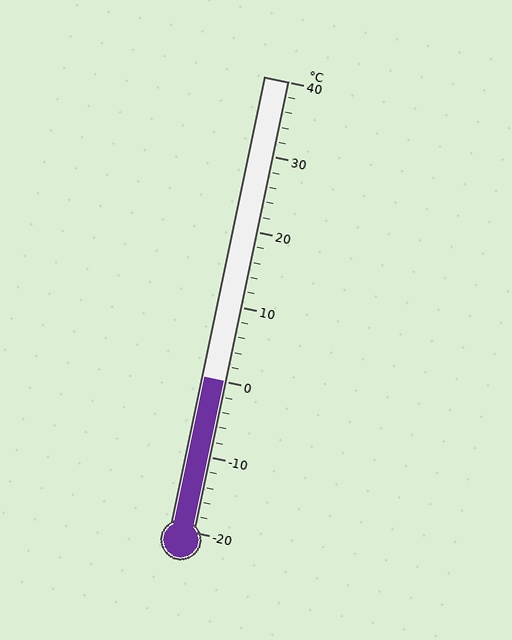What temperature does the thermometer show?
The thermometer shows approximately 0°C.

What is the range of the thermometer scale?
The thermometer scale ranges from -20°C to 40°C.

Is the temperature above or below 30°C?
The temperature is below 30°C.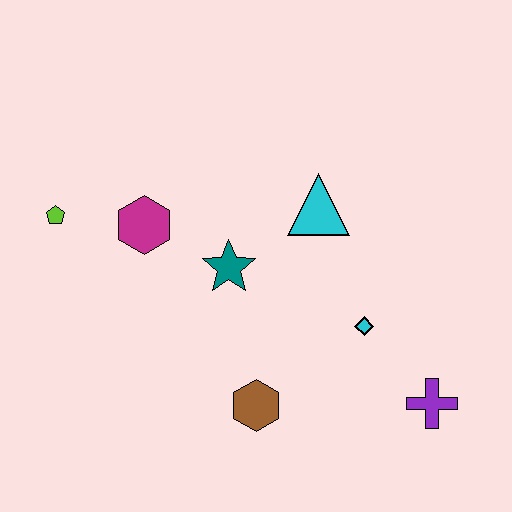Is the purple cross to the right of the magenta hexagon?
Yes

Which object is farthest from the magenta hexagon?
The purple cross is farthest from the magenta hexagon.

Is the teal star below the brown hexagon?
No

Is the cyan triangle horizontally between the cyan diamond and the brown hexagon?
Yes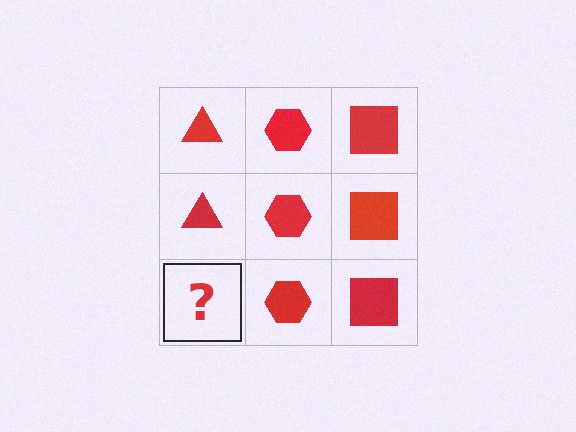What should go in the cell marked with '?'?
The missing cell should contain a red triangle.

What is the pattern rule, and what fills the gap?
The rule is that each column has a consistent shape. The gap should be filled with a red triangle.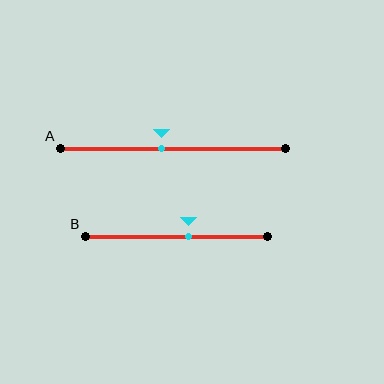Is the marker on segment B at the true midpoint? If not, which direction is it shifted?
No, the marker on segment B is shifted to the right by about 7% of the segment length.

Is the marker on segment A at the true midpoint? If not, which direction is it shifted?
No, the marker on segment A is shifted to the left by about 5% of the segment length.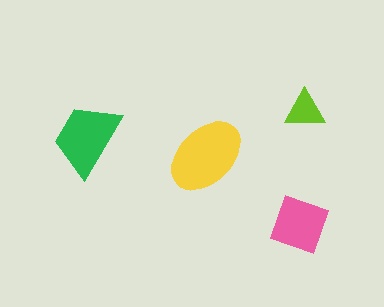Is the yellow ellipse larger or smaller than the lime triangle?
Larger.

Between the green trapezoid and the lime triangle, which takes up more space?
The green trapezoid.